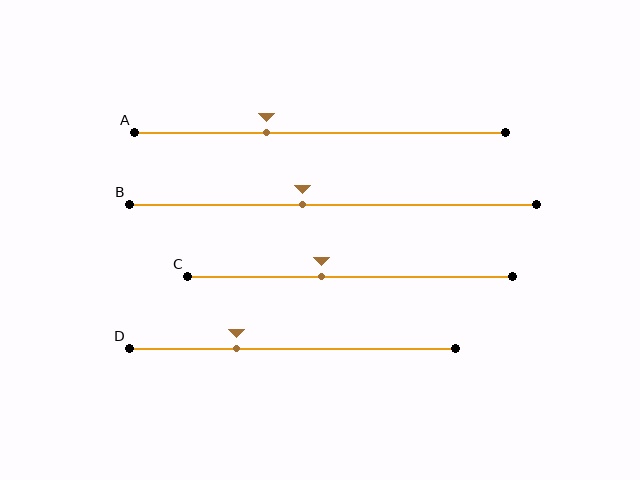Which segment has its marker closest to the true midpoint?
Segment B has its marker closest to the true midpoint.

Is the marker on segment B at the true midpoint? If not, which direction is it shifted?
No, the marker on segment B is shifted to the left by about 8% of the segment length.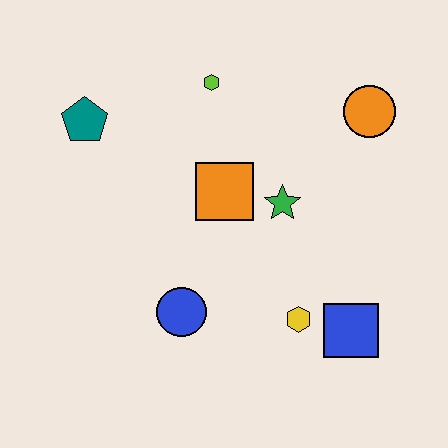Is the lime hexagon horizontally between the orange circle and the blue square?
No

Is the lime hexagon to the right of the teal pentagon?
Yes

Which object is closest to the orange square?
The green star is closest to the orange square.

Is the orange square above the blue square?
Yes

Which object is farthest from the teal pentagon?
The blue square is farthest from the teal pentagon.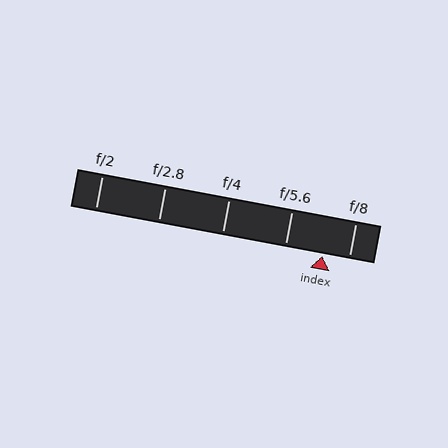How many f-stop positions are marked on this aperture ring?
There are 5 f-stop positions marked.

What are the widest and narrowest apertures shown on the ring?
The widest aperture shown is f/2 and the narrowest is f/8.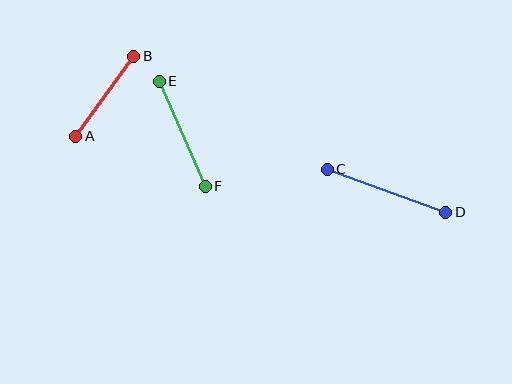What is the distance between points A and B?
The distance is approximately 98 pixels.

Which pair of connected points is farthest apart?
Points C and D are farthest apart.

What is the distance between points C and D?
The distance is approximately 126 pixels.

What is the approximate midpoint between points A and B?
The midpoint is at approximately (105, 96) pixels.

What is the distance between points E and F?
The distance is approximately 115 pixels.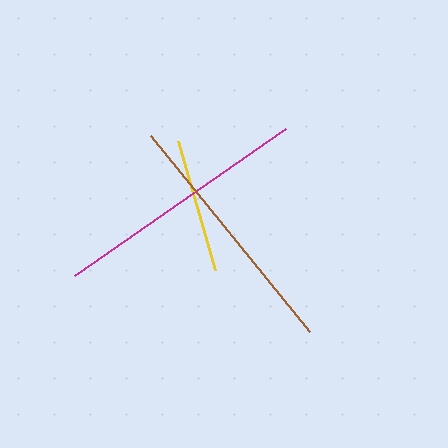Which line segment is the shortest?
The yellow line is the shortest at approximately 135 pixels.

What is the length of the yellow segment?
The yellow segment is approximately 135 pixels long.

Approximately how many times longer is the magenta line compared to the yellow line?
The magenta line is approximately 1.9 times the length of the yellow line.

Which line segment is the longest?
The magenta line is the longest at approximately 257 pixels.